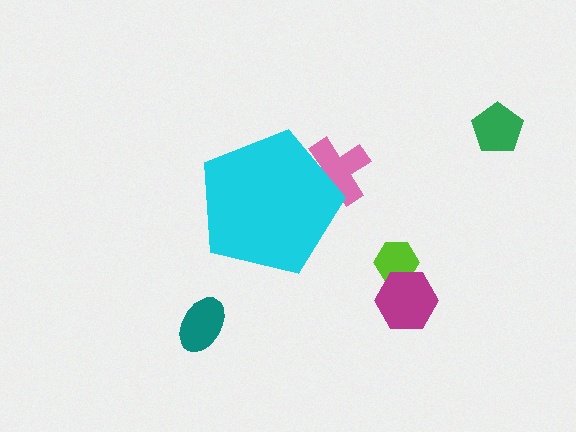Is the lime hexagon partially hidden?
No, the lime hexagon is fully visible.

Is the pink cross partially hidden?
Yes, the pink cross is partially hidden behind the cyan pentagon.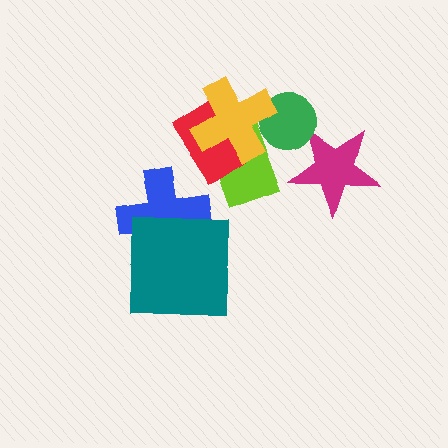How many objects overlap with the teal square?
1 object overlaps with the teal square.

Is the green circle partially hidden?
Yes, it is partially covered by another shape.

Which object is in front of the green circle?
The yellow cross is in front of the green circle.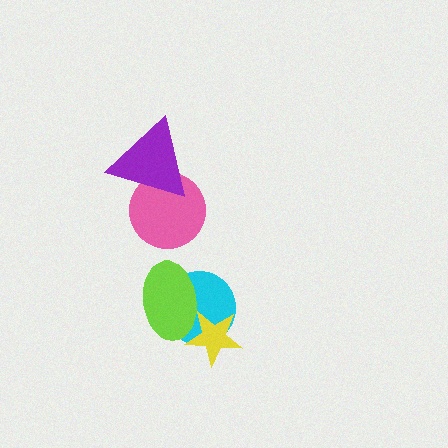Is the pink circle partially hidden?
Yes, it is partially covered by another shape.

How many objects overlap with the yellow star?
2 objects overlap with the yellow star.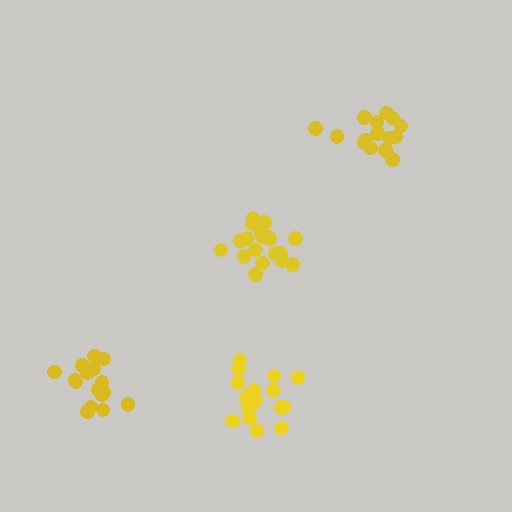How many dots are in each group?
Group 1: 17 dots, Group 2: 15 dots, Group 3: 16 dots, Group 4: 19 dots (67 total).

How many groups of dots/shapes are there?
There are 4 groups.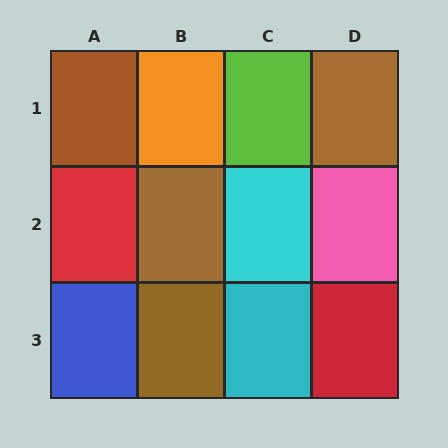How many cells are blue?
1 cell is blue.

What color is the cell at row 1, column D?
Brown.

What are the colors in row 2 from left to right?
Red, brown, cyan, pink.